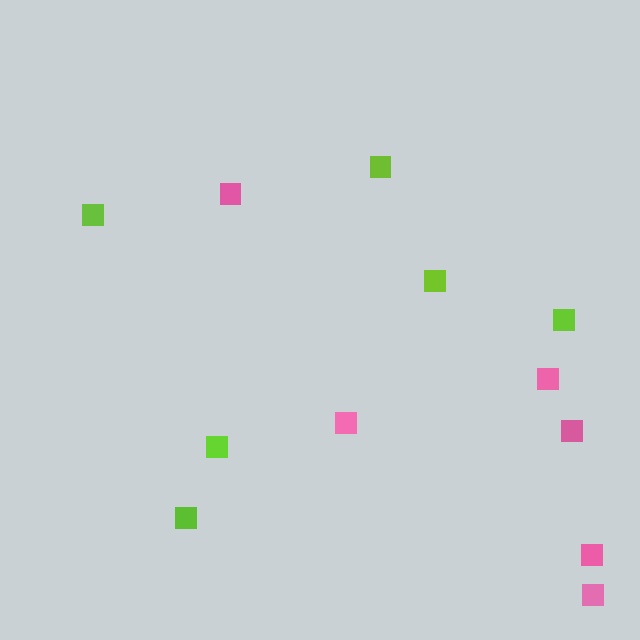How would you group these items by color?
There are 2 groups: one group of pink squares (6) and one group of lime squares (6).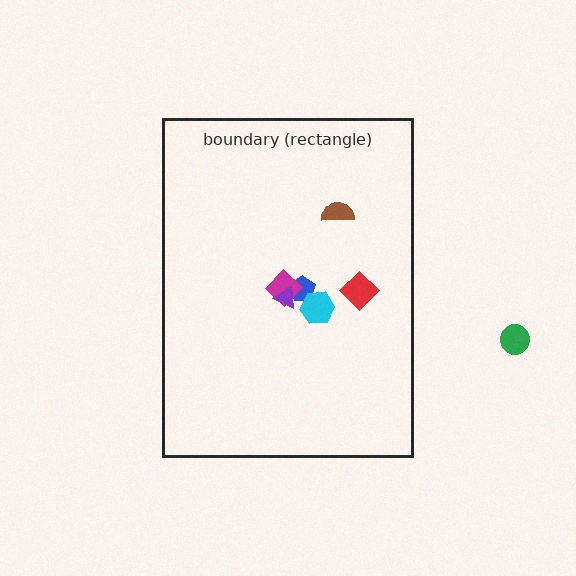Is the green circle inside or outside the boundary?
Outside.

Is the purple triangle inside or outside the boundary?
Inside.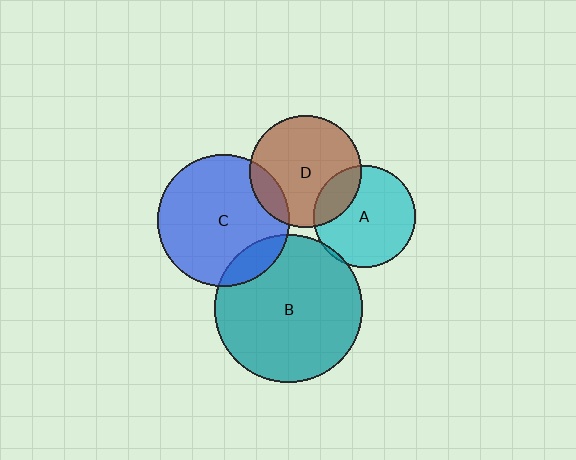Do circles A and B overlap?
Yes.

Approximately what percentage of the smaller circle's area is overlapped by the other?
Approximately 5%.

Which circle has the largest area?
Circle B (teal).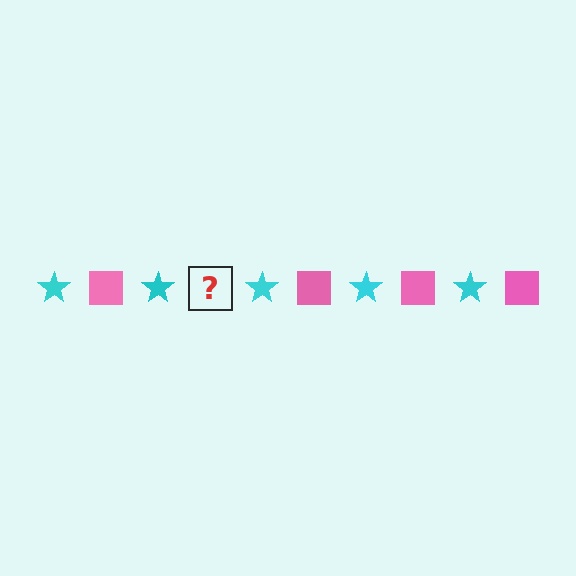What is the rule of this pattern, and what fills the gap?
The rule is that the pattern alternates between cyan star and pink square. The gap should be filled with a pink square.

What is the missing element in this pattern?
The missing element is a pink square.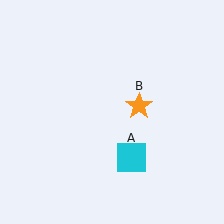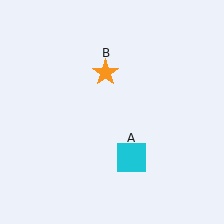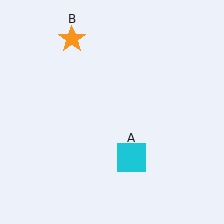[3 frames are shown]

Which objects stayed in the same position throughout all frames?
Cyan square (object A) remained stationary.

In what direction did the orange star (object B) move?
The orange star (object B) moved up and to the left.